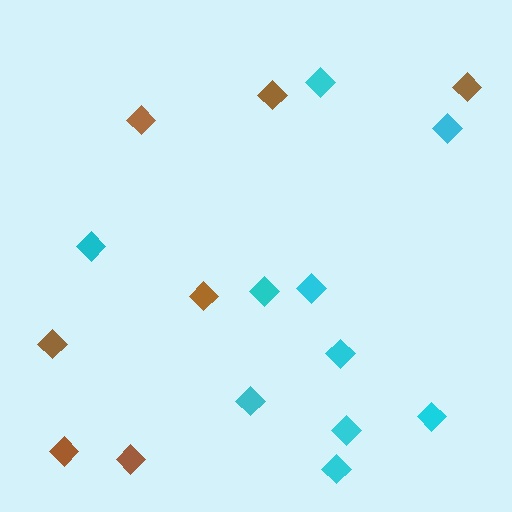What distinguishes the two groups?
There are 2 groups: one group of cyan diamonds (10) and one group of brown diamonds (7).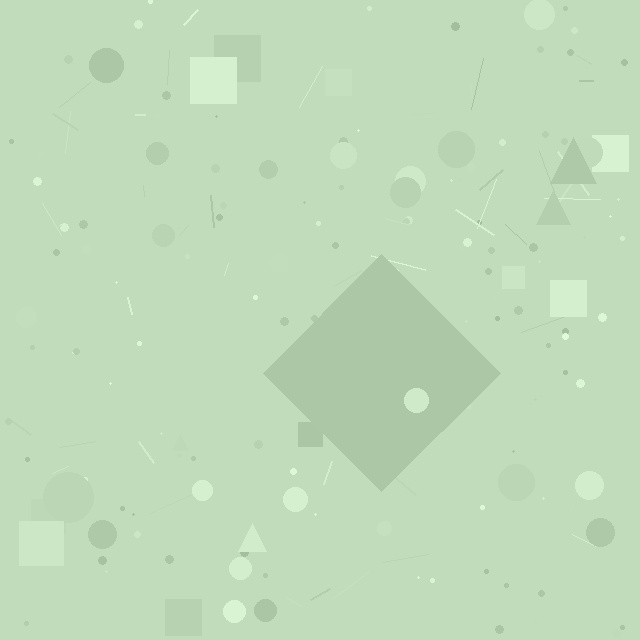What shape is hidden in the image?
A diamond is hidden in the image.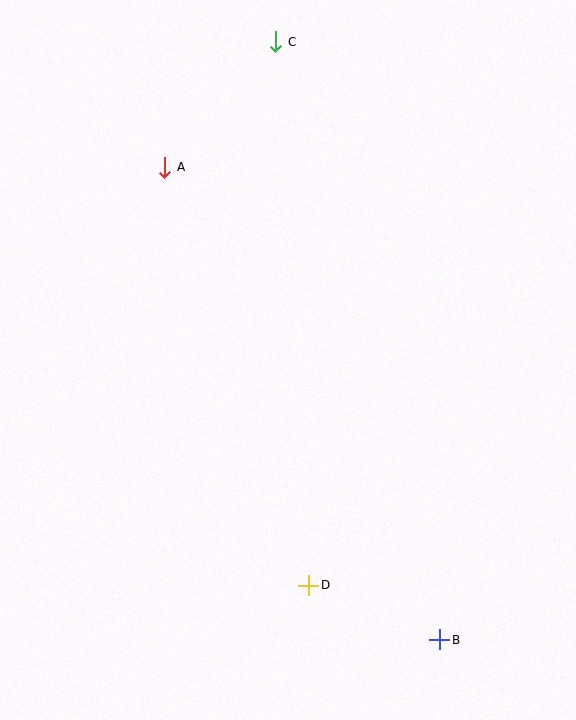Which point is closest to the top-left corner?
Point A is closest to the top-left corner.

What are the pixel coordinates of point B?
Point B is at (440, 640).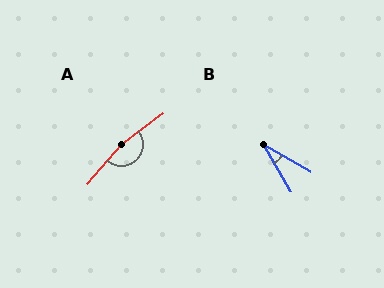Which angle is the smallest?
B, at approximately 29 degrees.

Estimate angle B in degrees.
Approximately 29 degrees.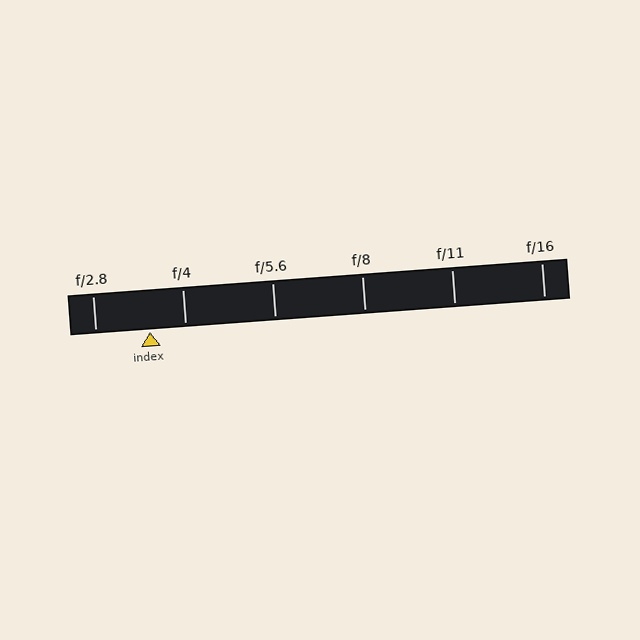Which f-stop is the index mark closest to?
The index mark is closest to f/4.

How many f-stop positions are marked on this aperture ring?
There are 6 f-stop positions marked.